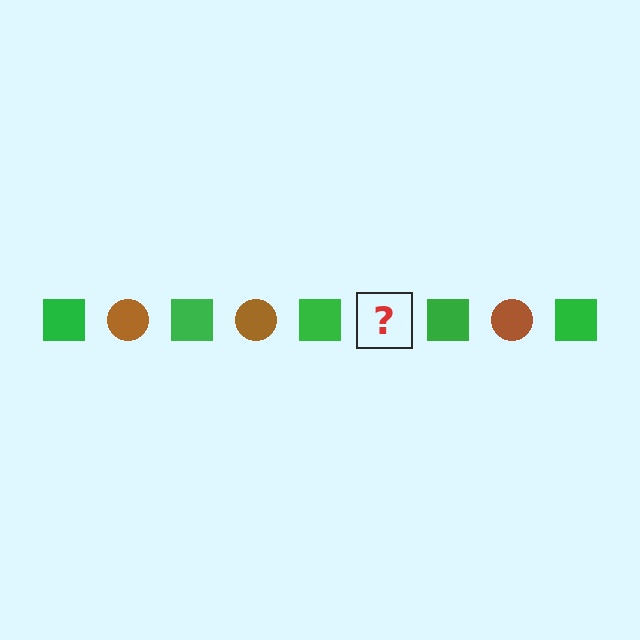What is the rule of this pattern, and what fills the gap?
The rule is that the pattern alternates between green square and brown circle. The gap should be filled with a brown circle.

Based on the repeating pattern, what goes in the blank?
The blank should be a brown circle.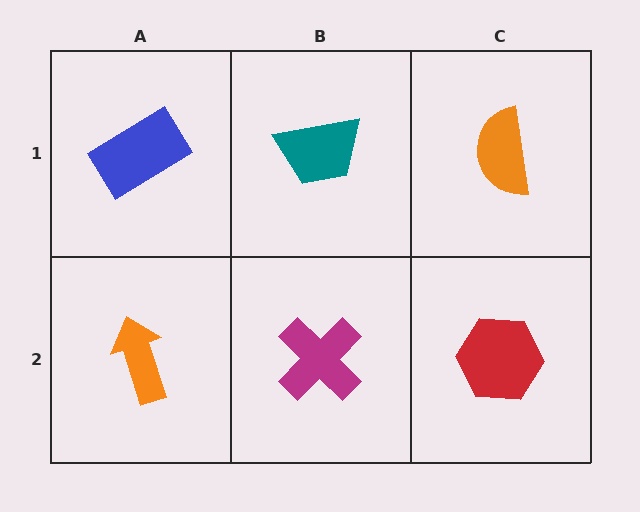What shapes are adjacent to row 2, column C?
An orange semicircle (row 1, column C), a magenta cross (row 2, column B).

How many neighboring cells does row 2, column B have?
3.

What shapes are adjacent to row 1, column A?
An orange arrow (row 2, column A), a teal trapezoid (row 1, column B).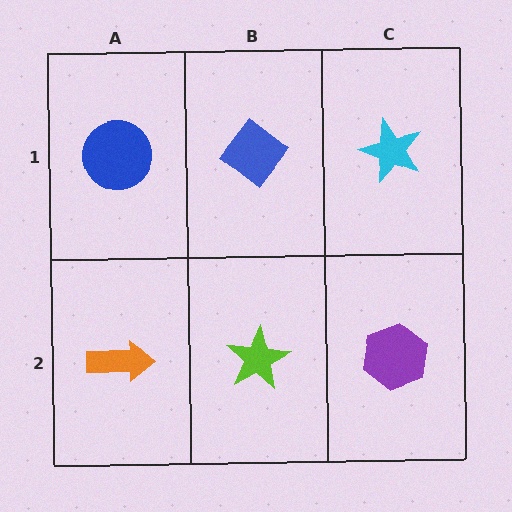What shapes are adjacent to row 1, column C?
A purple hexagon (row 2, column C), a blue diamond (row 1, column B).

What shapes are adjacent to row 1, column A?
An orange arrow (row 2, column A), a blue diamond (row 1, column B).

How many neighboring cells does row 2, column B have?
3.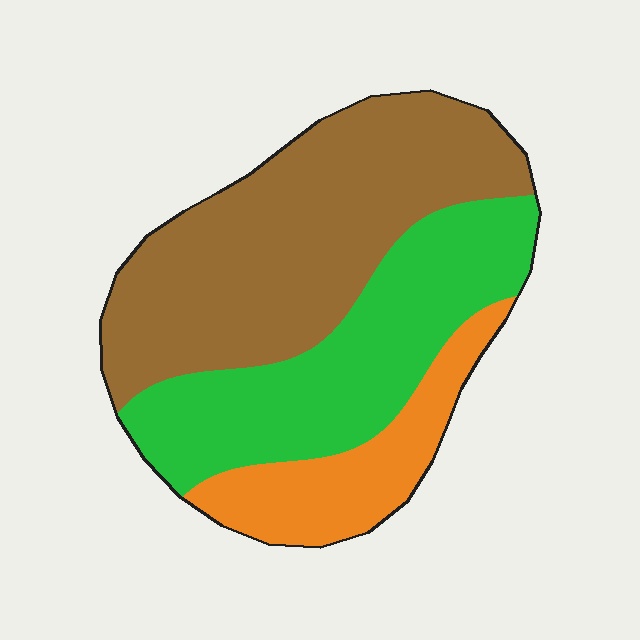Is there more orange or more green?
Green.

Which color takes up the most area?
Brown, at roughly 50%.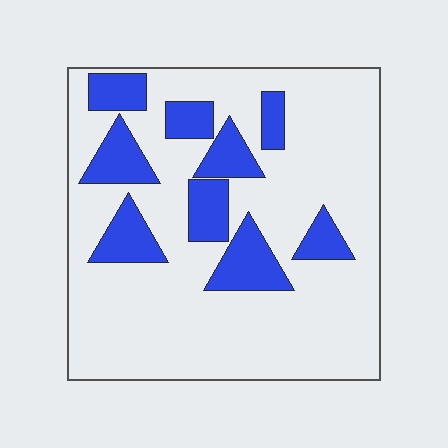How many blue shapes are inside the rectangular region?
9.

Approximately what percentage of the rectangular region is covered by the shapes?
Approximately 20%.